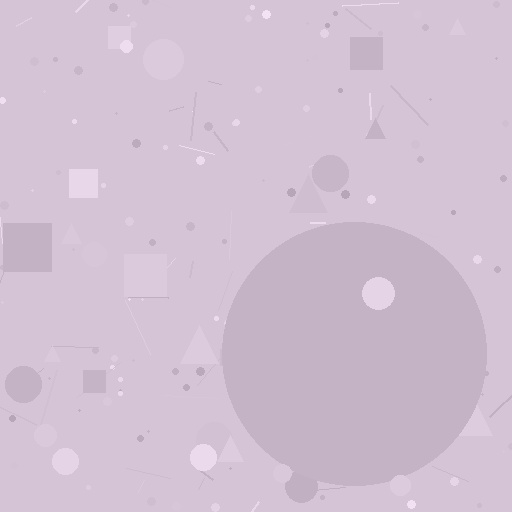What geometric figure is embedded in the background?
A circle is embedded in the background.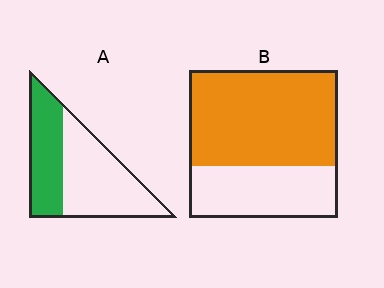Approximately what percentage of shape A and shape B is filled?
A is approximately 40% and B is approximately 65%.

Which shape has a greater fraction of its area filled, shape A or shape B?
Shape B.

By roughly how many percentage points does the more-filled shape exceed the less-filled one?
By roughly 25 percentage points (B over A).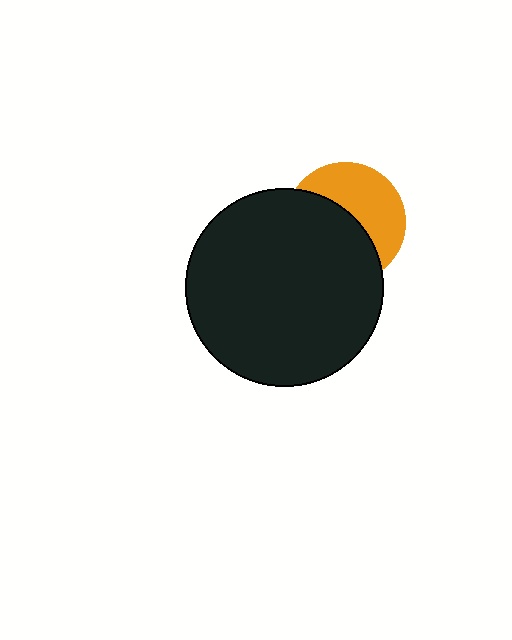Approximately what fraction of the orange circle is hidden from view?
Roughly 54% of the orange circle is hidden behind the black circle.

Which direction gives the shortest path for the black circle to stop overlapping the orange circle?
Moving toward the lower-left gives the shortest separation.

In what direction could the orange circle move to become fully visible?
The orange circle could move toward the upper-right. That would shift it out from behind the black circle entirely.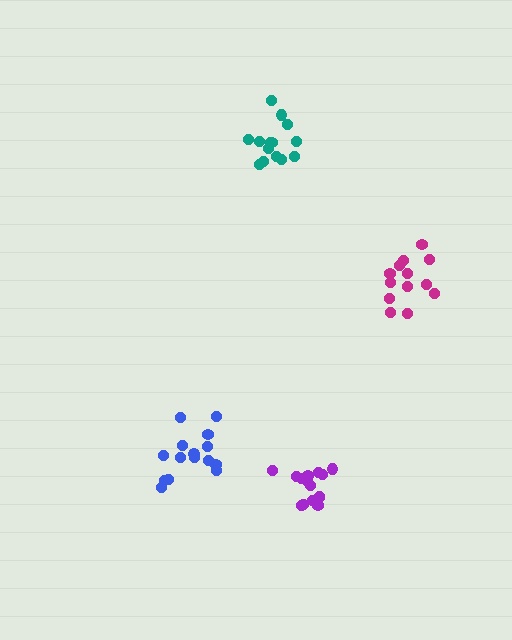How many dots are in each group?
Group 1: 14 dots, Group 2: 13 dots, Group 3: 15 dots, Group 4: 15 dots (57 total).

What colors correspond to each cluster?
The clusters are colored: teal, magenta, purple, blue.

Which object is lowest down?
The purple cluster is bottommost.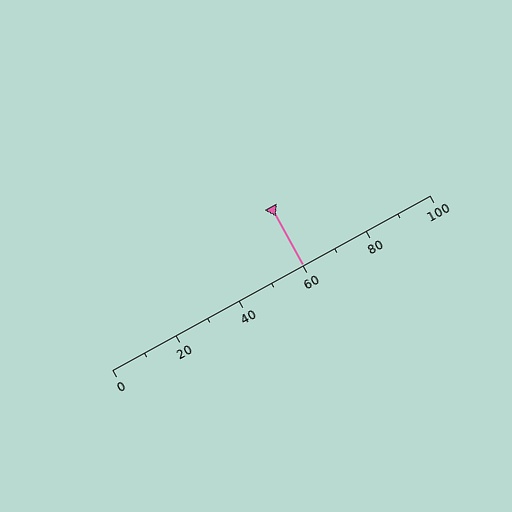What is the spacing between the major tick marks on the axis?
The major ticks are spaced 20 apart.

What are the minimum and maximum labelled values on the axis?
The axis runs from 0 to 100.